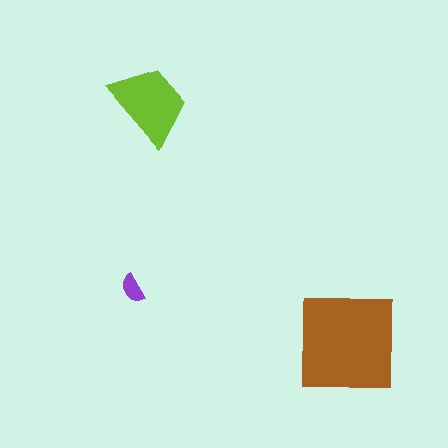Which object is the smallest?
The purple semicircle.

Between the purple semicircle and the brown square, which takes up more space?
The brown square.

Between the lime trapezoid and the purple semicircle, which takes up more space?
The lime trapezoid.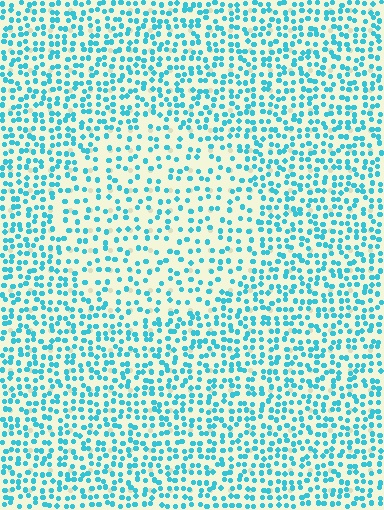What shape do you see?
I see a circle.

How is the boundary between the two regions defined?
The boundary is defined by a change in element density (approximately 1.7x ratio). All elements are the same color, size, and shape.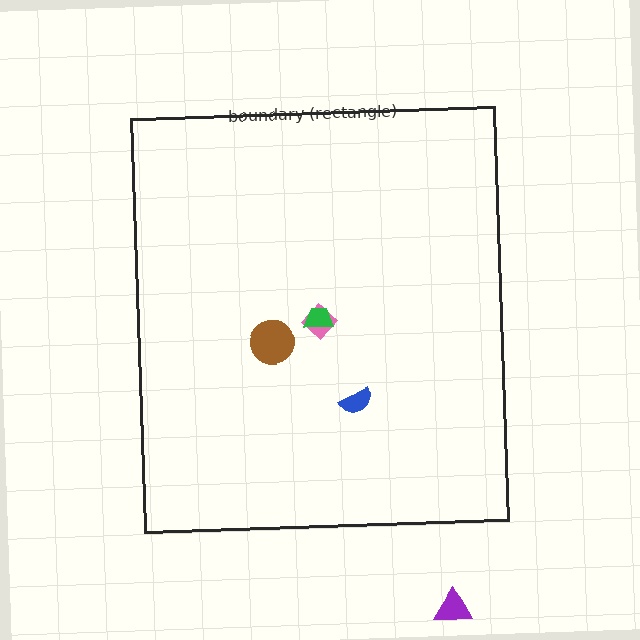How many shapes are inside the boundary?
4 inside, 1 outside.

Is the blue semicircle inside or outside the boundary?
Inside.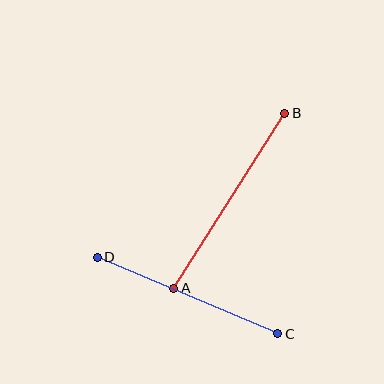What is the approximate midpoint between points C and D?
The midpoint is at approximately (187, 296) pixels.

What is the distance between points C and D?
The distance is approximately 196 pixels.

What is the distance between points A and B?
The distance is approximately 207 pixels.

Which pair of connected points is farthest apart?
Points A and B are farthest apart.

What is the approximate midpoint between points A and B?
The midpoint is at approximately (229, 201) pixels.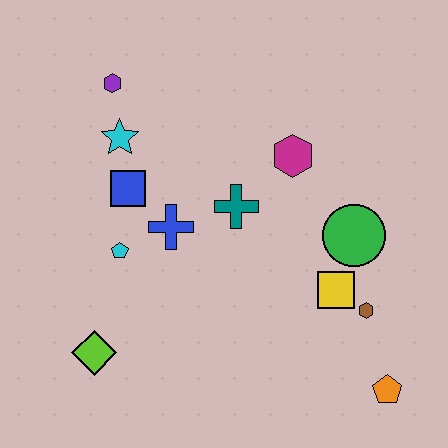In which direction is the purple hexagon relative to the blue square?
The purple hexagon is above the blue square.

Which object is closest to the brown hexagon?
The yellow square is closest to the brown hexagon.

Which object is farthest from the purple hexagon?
The orange pentagon is farthest from the purple hexagon.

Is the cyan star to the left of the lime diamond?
No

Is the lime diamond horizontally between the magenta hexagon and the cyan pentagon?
No